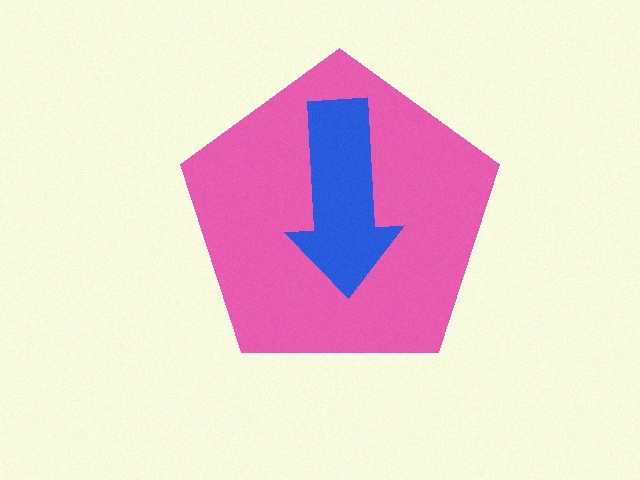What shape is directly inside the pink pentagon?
The blue arrow.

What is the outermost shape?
The pink pentagon.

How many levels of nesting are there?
2.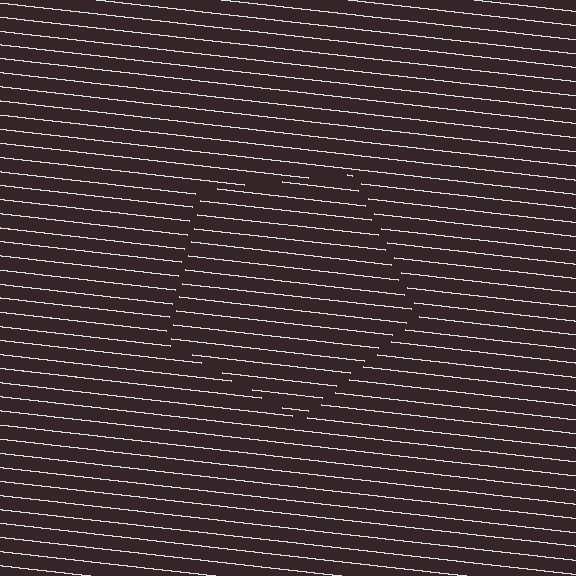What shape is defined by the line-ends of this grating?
An illusory pentagon. The interior of the shape contains the same grating, shifted by half a period — the contour is defined by the phase discontinuity where line-ends from the inner and outer gratings abut.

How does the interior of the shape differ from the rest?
The interior of the shape contains the same grating, shifted by half a period — the contour is defined by the phase discontinuity where line-ends from the inner and outer gratings abut.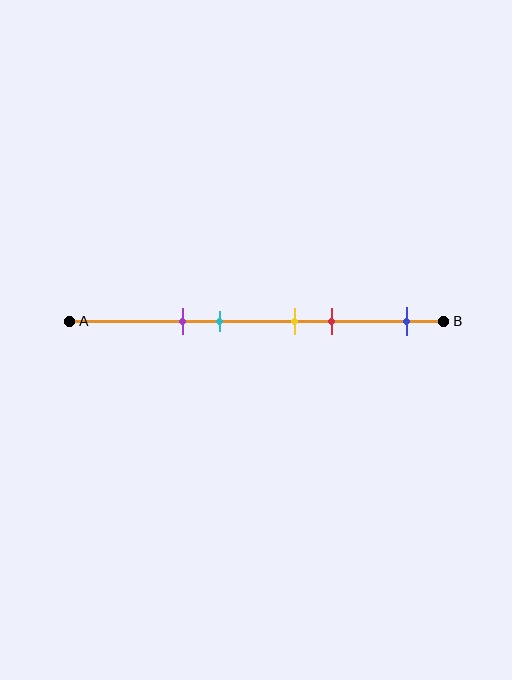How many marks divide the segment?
There are 5 marks dividing the segment.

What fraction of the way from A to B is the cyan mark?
The cyan mark is approximately 40% (0.4) of the way from A to B.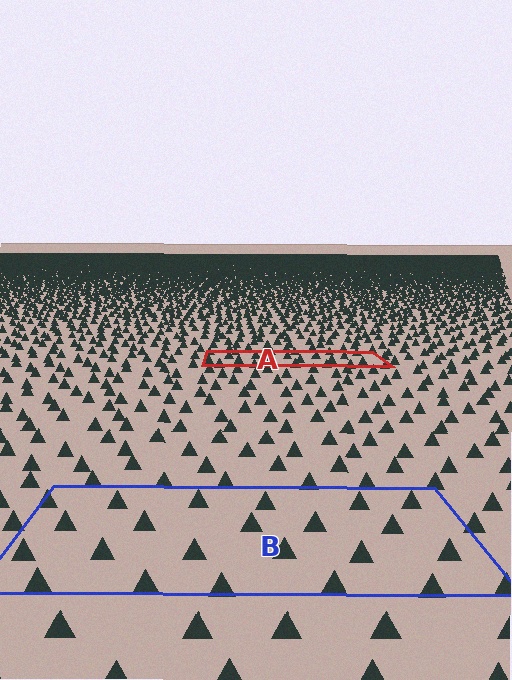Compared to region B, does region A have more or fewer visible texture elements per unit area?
Region A has more texture elements per unit area — they are packed more densely because it is farther away.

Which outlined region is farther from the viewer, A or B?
Region A is farther from the viewer — the texture elements inside it appear smaller and more densely packed.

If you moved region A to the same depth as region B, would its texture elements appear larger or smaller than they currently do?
They would appear larger. At a closer depth, the same texture elements are projected at a bigger on-screen size.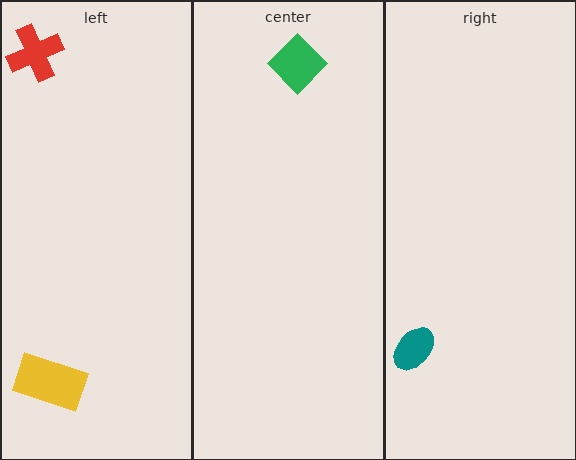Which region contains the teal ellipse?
The right region.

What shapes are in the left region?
The red cross, the yellow rectangle.